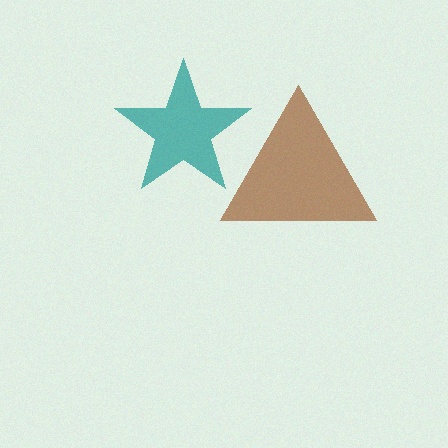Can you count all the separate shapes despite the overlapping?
Yes, there are 2 separate shapes.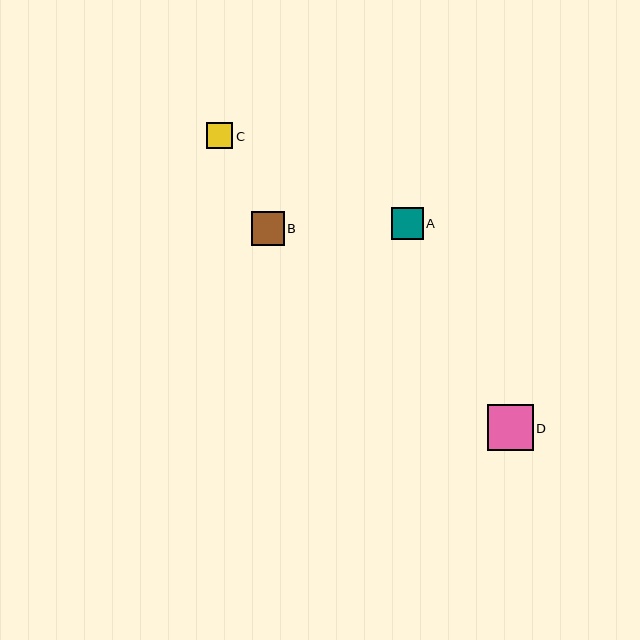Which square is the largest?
Square D is the largest with a size of approximately 46 pixels.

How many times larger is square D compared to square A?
Square D is approximately 1.5 times the size of square A.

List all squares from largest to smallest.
From largest to smallest: D, B, A, C.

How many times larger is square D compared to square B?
Square D is approximately 1.4 times the size of square B.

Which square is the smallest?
Square C is the smallest with a size of approximately 27 pixels.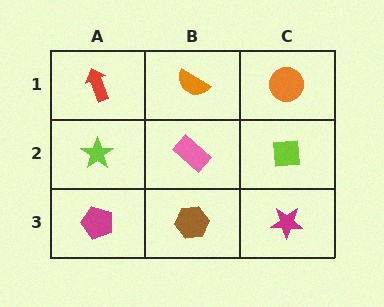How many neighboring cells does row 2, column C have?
3.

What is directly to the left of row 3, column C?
A brown hexagon.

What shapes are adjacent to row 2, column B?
An orange semicircle (row 1, column B), a brown hexagon (row 3, column B), a lime star (row 2, column A), a lime square (row 2, column C).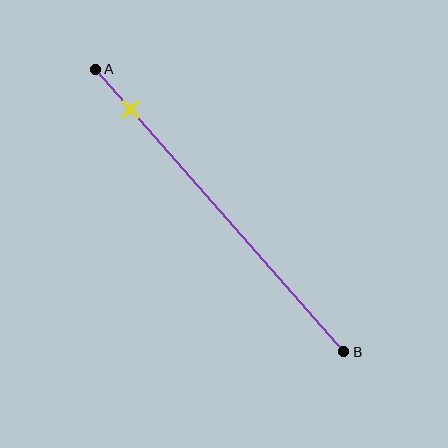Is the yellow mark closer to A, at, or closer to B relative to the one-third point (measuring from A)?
The yellow mark is closer to point A than the one-third point of segment AB.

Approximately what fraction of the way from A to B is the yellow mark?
The yellow mark is approximately 15% of the way from A to B.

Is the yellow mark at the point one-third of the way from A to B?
No, the mark is at about 15% from A, not at the 33% one-third point.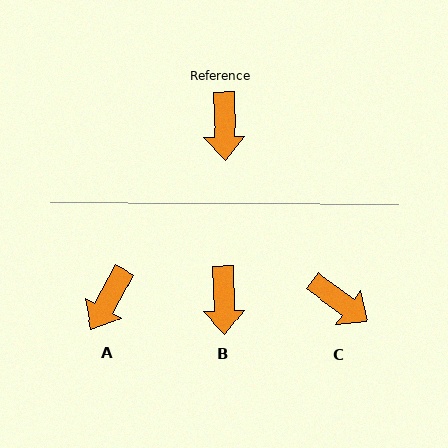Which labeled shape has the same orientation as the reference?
B.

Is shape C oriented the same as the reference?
No, it is off by about 52 degrees.